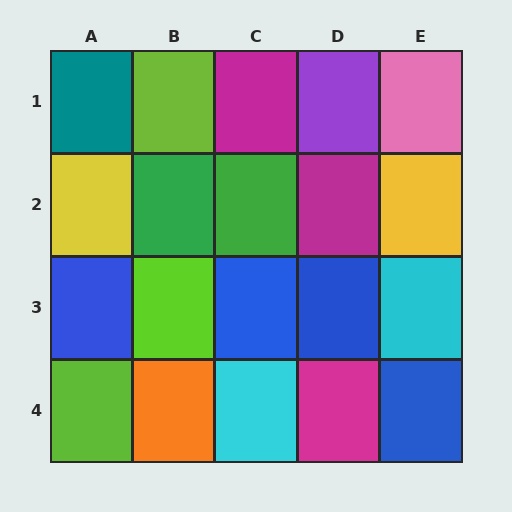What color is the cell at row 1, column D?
Purple.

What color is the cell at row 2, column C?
Green.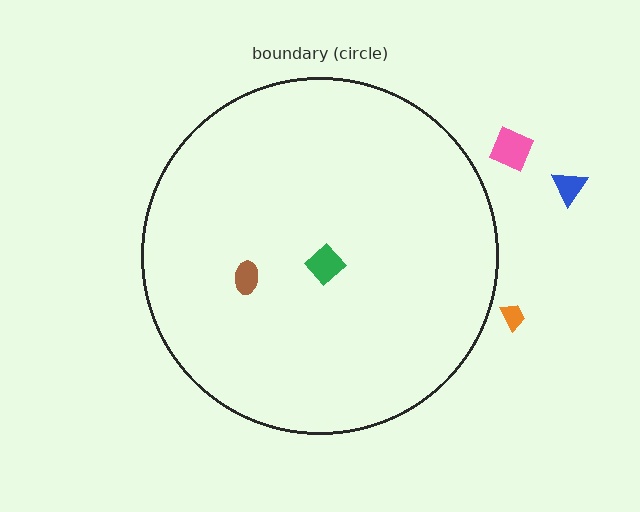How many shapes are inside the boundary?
2 inside, 3 outside.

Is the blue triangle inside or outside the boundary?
Outside.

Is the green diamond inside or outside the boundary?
Inside.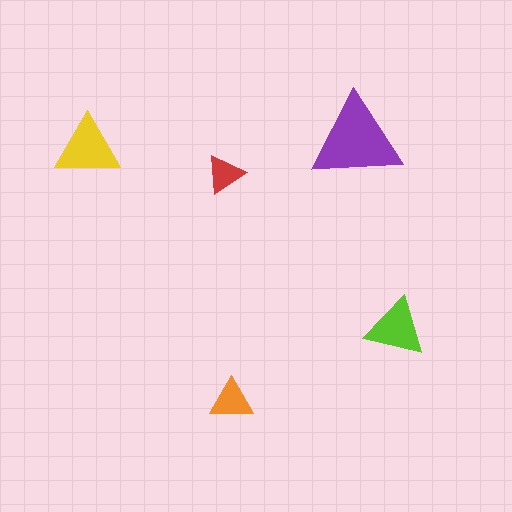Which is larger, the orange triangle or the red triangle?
The orange one.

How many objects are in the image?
There are 5 objects in the image.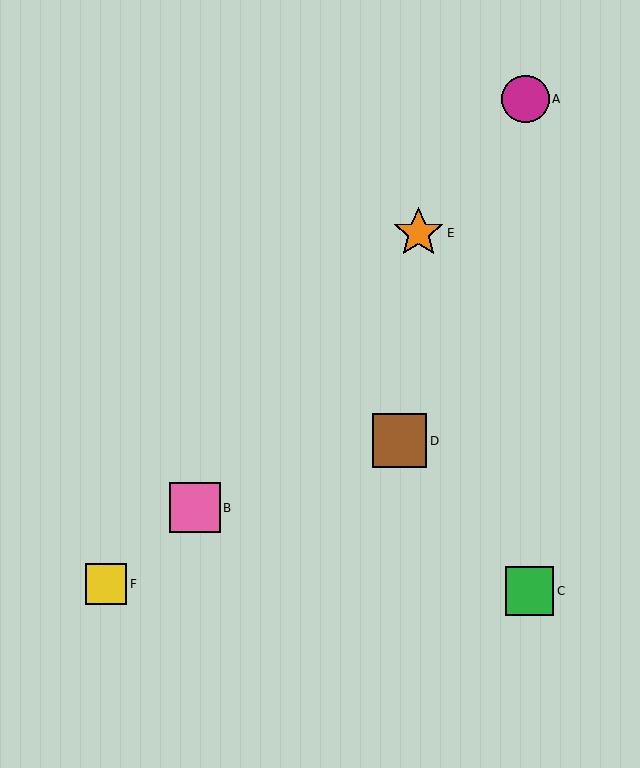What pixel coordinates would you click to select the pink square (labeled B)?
Click at (195, 508) to select the pink square B.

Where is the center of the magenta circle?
The center of the magenta circle is at (525, 99).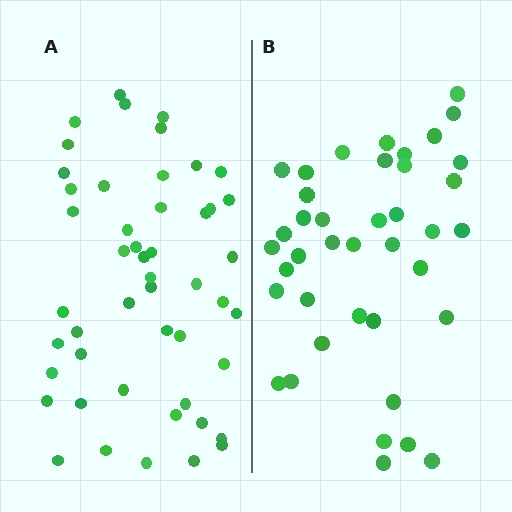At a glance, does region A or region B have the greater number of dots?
Region A (the left region) has more dots.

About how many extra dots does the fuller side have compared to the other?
Region A has roughly 8 or so more dots than region B.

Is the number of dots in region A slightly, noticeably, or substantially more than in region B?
Region A has only slightly more — the two regions are fairly close. The ratio is roughly 1.2 to 1.